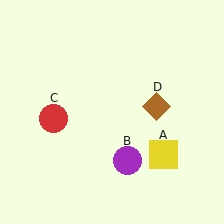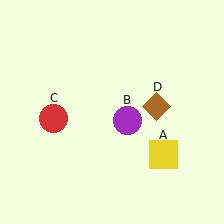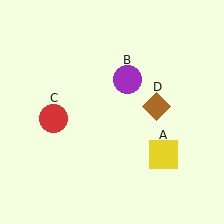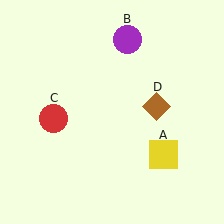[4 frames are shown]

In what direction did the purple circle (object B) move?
The purple circle (object B) moved up.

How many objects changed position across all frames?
1 object changed position: purple circle (object B).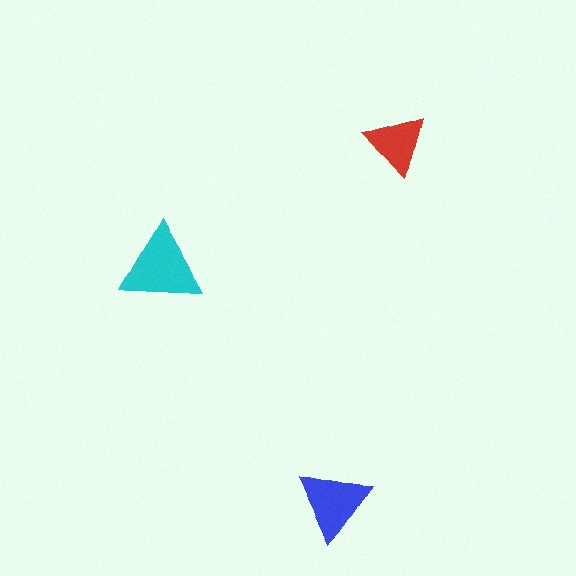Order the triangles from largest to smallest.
the cyan one, the blue one, the red one.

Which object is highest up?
The red triangle is topmost.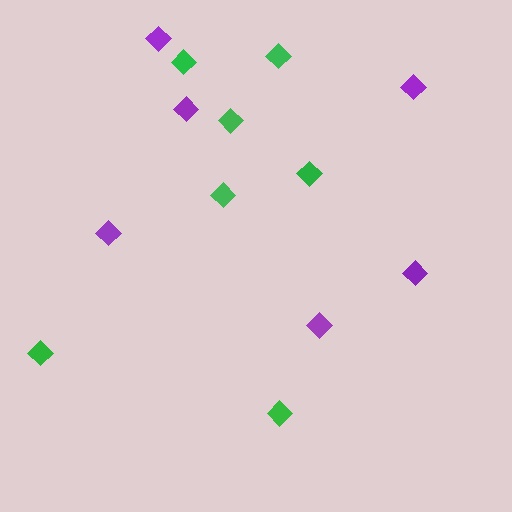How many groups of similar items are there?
There are 2 groups: one group of purple diamonds (6) and one group of green diamonds (7).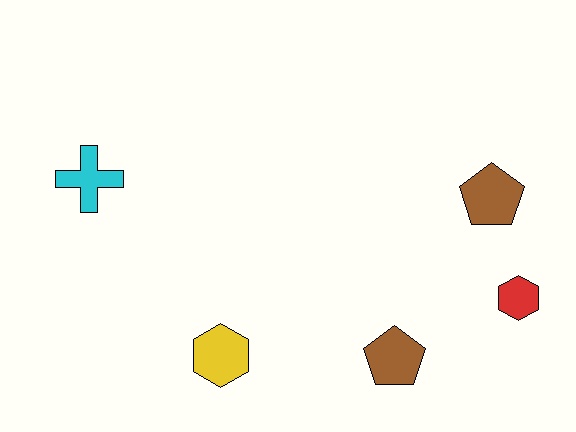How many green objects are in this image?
There are no green objects.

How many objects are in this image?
There are 5 objects.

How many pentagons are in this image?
There are 2 pentagons.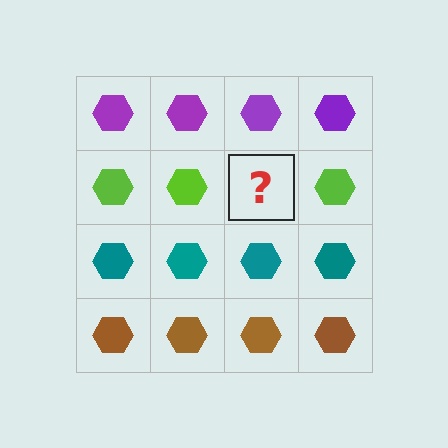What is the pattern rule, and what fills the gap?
The rule is that each row has a consistent color. The gap should be filled with a lime hexagon.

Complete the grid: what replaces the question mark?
The question mark should be replaced with a lime hexagon.